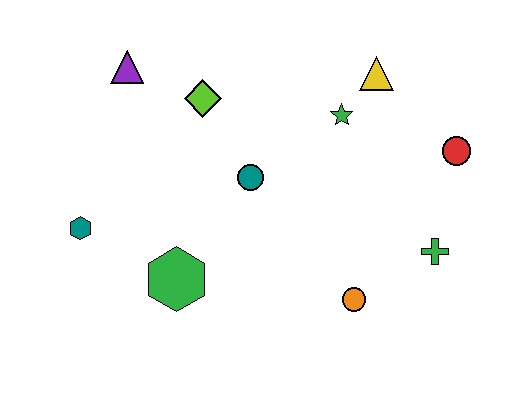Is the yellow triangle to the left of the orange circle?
No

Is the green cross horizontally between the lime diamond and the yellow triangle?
No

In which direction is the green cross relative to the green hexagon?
The green cross is to the right of the green hexagon.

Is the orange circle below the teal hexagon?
Yes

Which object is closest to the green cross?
The orange circle is closest to the green cross.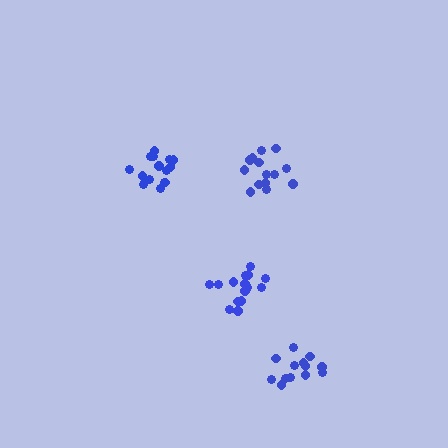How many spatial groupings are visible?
There are 4 spatial groupings.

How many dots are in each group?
Group 1: 15 dots, Group 2: 15 dots, Group 3: 14 dots, Group 4: 13 dots (57 total).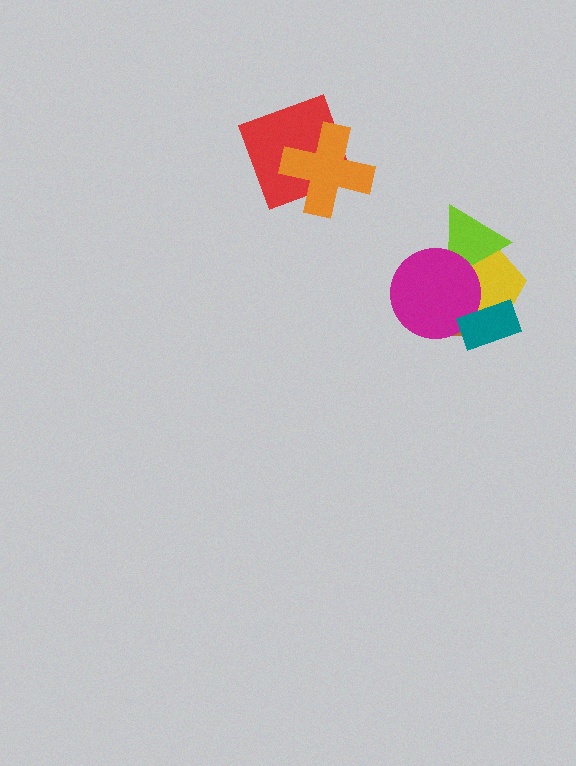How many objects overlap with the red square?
1 object overlaps with the red square.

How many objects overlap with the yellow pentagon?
4 objects overlap with the yellow pentagon.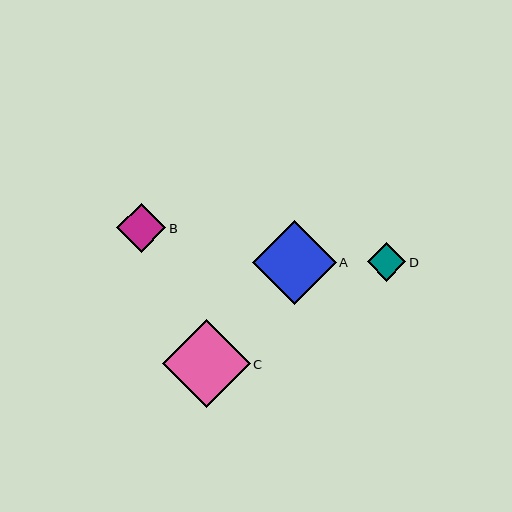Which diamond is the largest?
Diamond C is the largest with a size of approximately 88 pixels.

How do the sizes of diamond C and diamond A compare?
Diamond C and diamond A are approximately the same size.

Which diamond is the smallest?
Diamond D is the smallest with a size of approximately 39 pixels.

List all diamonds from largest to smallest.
From largest to smallest: C, A, B, D.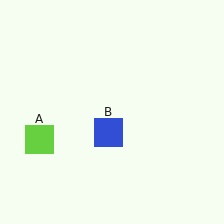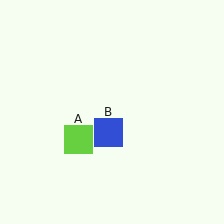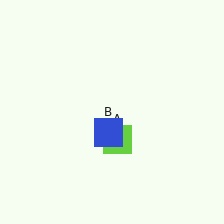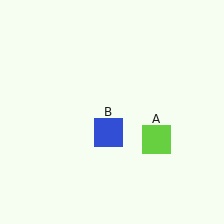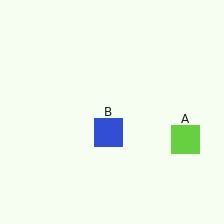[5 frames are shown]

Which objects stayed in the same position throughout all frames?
Blue square (object B) remained stationary.